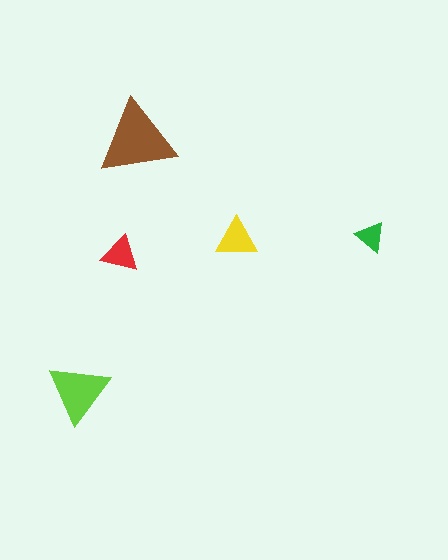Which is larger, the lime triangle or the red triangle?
The lime one.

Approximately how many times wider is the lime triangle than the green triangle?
About 2 times wider.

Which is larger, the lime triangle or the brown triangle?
The brown one.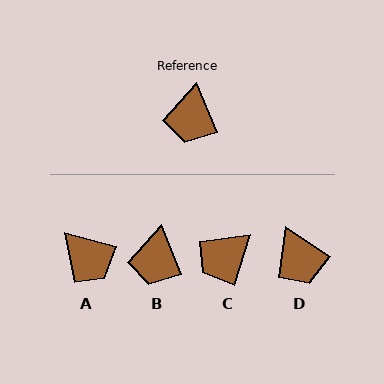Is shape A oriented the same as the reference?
No, it is off by about 53 degrees.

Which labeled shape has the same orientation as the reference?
B.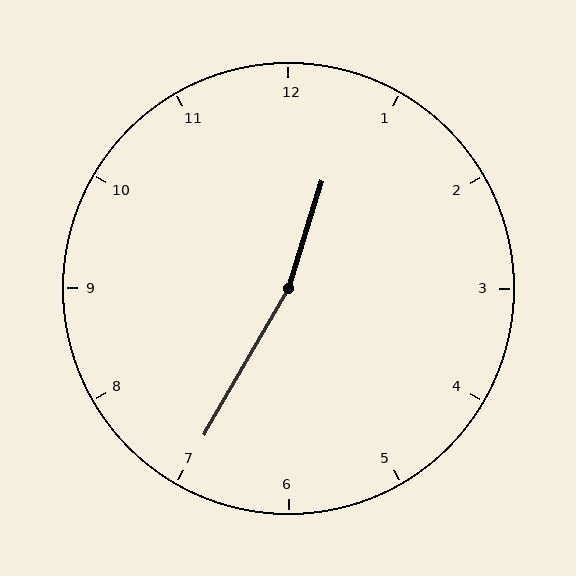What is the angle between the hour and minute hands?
Approximately 168 degrees.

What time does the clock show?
12:35.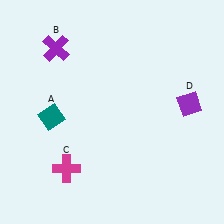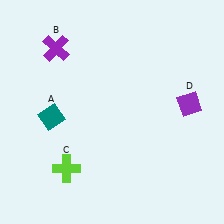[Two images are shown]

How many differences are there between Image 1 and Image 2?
There is 1 difference between the two images.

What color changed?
The cross (C) changed from magenta in Image 1 to lime in Image 2.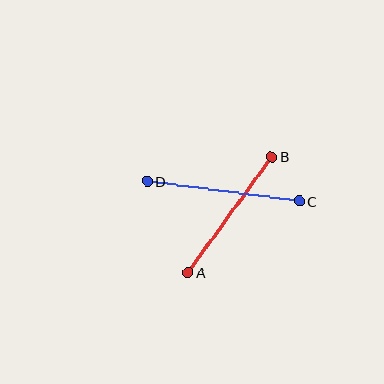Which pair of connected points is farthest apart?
Points C and D are farthest apart.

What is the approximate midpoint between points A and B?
The midpoint is at approximately (230, 215) pixels.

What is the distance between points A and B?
The distance is approximately 143 pixels.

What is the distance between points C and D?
The distance is approximately 152 pixels.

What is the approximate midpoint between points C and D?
The midpoint is at approximately (223, 191) pixels.